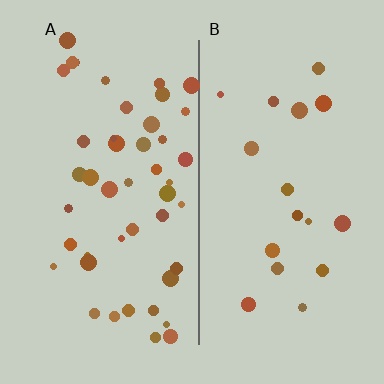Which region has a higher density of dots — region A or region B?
A (the left).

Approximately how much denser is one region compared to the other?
Approximately 2.6× — region A over region B.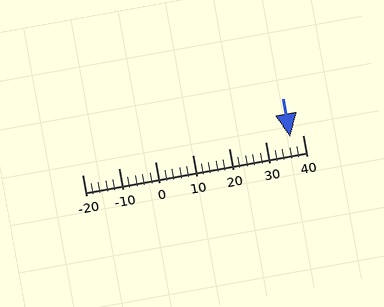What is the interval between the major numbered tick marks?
The major tick marks are spaced 10 units apart.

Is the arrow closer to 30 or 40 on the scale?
The arrow is closer to 40.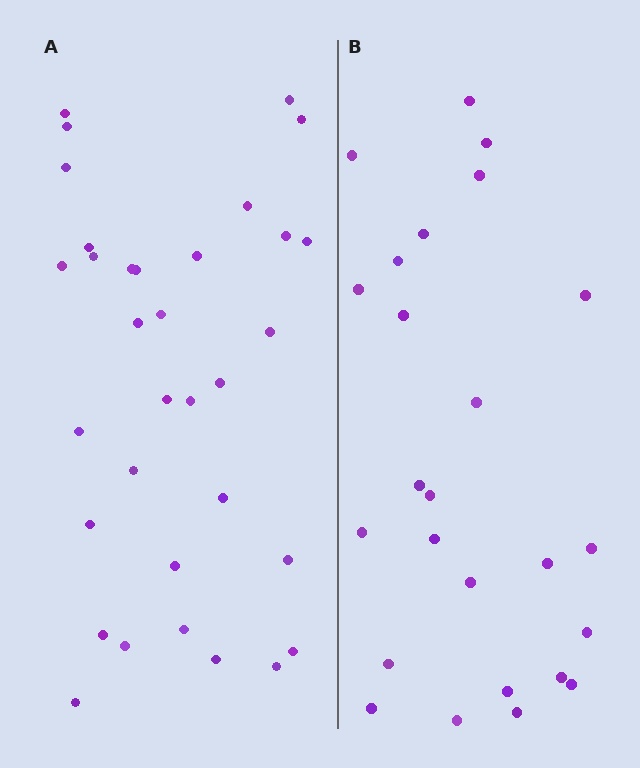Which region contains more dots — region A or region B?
Region A (the left region) has more dots.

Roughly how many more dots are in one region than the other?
Region A has roughly 8 or so more dots than region B.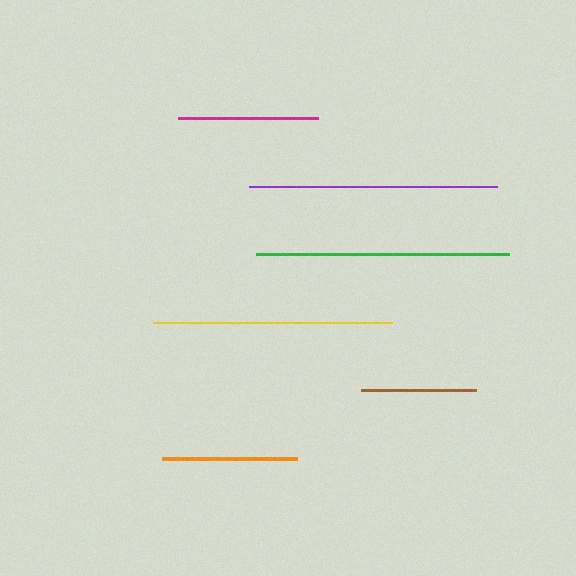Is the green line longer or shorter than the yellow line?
The green line is longer than the yellow line.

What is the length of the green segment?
The green segment is approximately 253 pixels long.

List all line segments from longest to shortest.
From longest to shortest: green, purple, yellow, magenta, orange, brown.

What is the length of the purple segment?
The purple segment is approximately 248 pixels long.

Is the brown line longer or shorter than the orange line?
The orange line is longer than the brown line.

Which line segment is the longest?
The green line is the longest at approximately 253 pixels.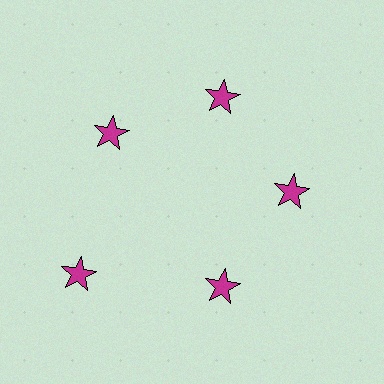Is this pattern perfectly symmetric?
No. The 5 magenta stars are arranged in a ring, but one element near the 8 o'clock position is pushed outward from the center, breaking the 5-fold rotational symmetry.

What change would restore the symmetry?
The symmetry would be restored by moving it inward, back onto the ring so that all 5 stars sit at equal angles and equal distance from the center.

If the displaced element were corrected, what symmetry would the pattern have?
It would have 5-fold rotational symmetry — the pattern would map onto itself every 72 degrees.